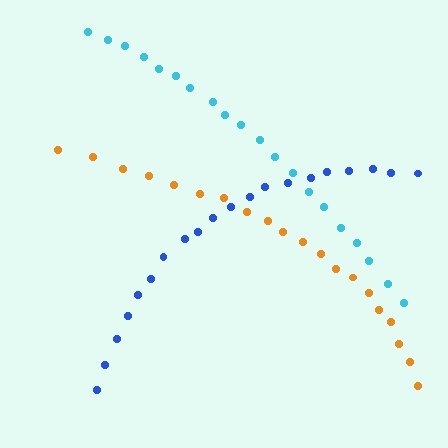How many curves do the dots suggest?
There are 3 distinct paths.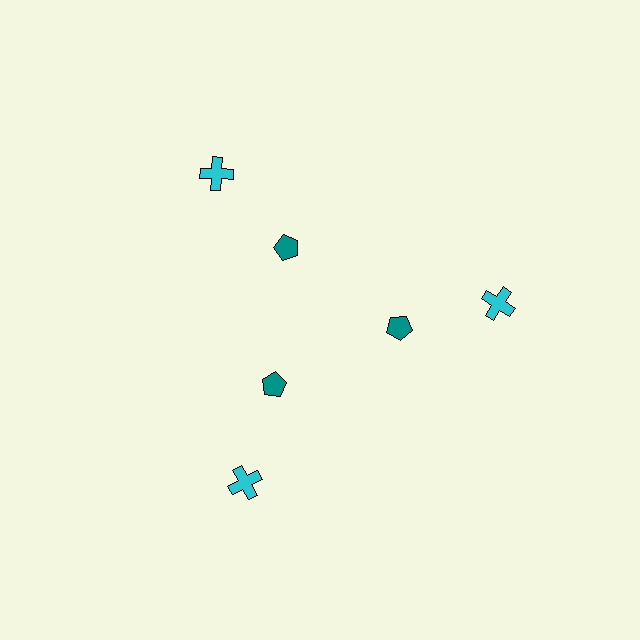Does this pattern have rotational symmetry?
Yes, this pattern has 3-fold rotational symmetry. It looks the same after rotating 120 degrees around the center.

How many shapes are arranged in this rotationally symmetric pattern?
There are 6 shapes, arranged in 3 groups of 2.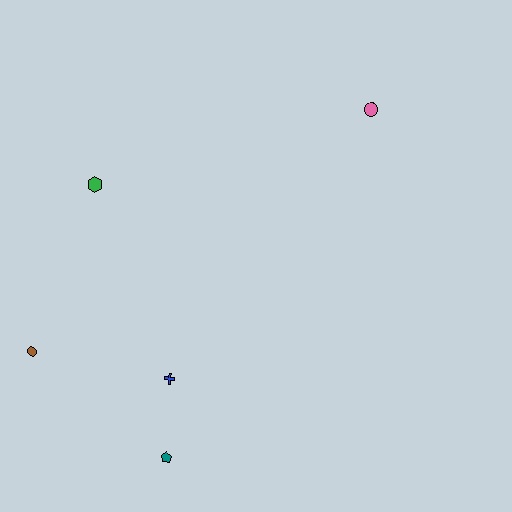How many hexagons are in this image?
There is 1 hexagon.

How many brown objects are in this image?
There is 1 brown object.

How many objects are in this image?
There are 5 objects.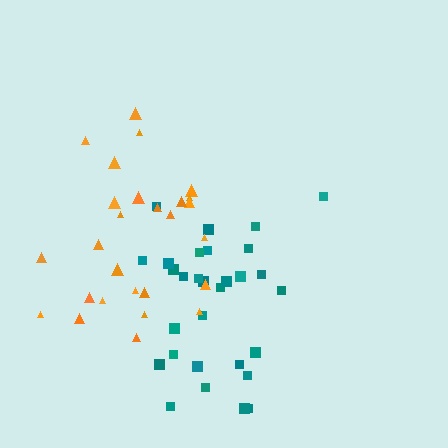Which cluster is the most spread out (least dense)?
Orange.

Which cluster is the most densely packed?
Teal.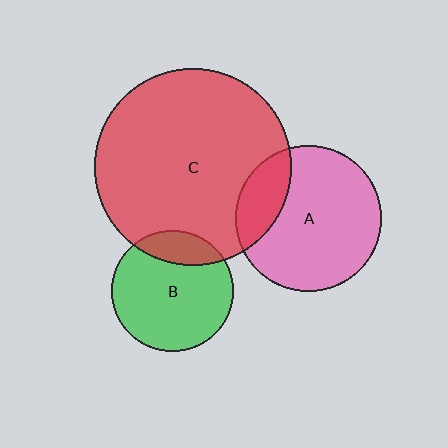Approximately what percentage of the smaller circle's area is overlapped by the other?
Approximately 20%.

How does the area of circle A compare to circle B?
Approximately 1.4 times.